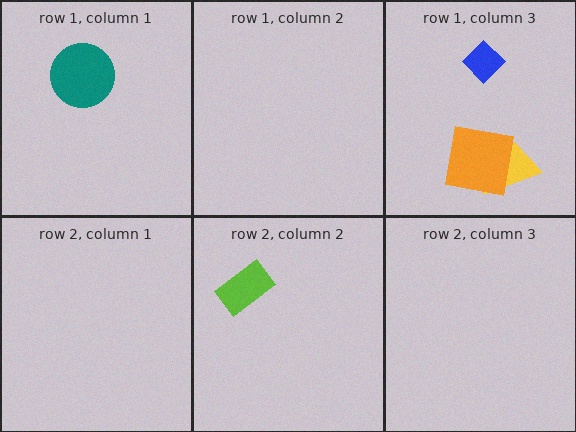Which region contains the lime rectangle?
The row 2, column 2 region.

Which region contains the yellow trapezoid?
The row 1, column 3 region.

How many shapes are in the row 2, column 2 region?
1.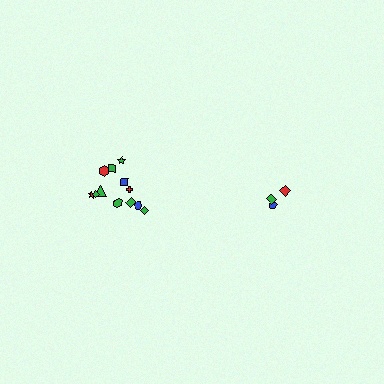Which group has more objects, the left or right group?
The left group.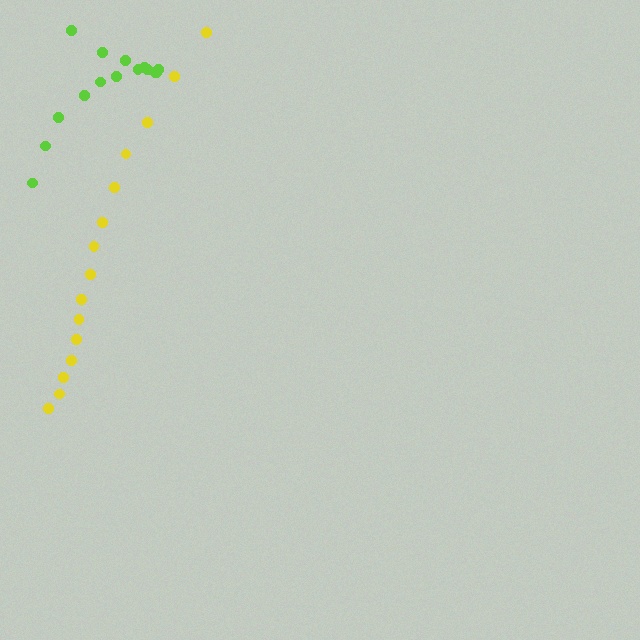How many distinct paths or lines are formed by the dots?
There are 2 distinct paths.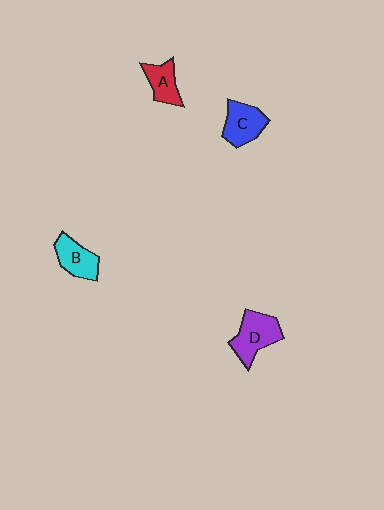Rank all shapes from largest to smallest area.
From largest to smallest: D (purple), C (blue), B (cyan), A (red).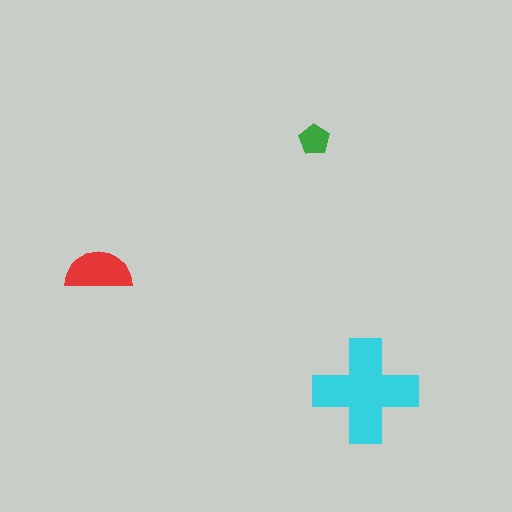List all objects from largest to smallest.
The cyan cross, the red semicircle, the green pentagon.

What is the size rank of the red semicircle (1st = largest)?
2nd.